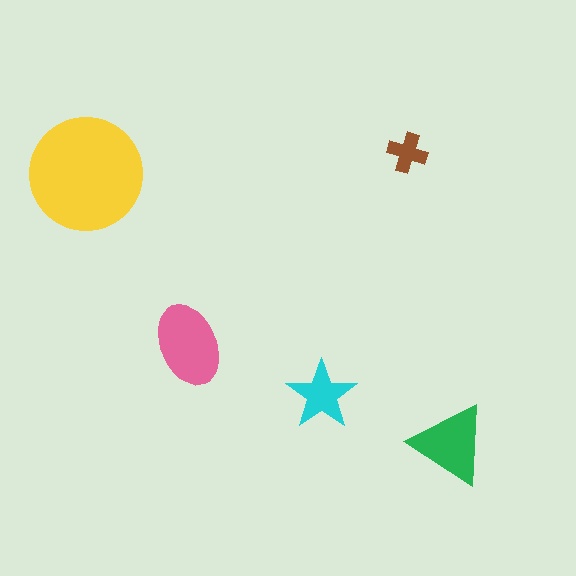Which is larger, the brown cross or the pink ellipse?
The pink ellipse.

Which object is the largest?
The yellow circle.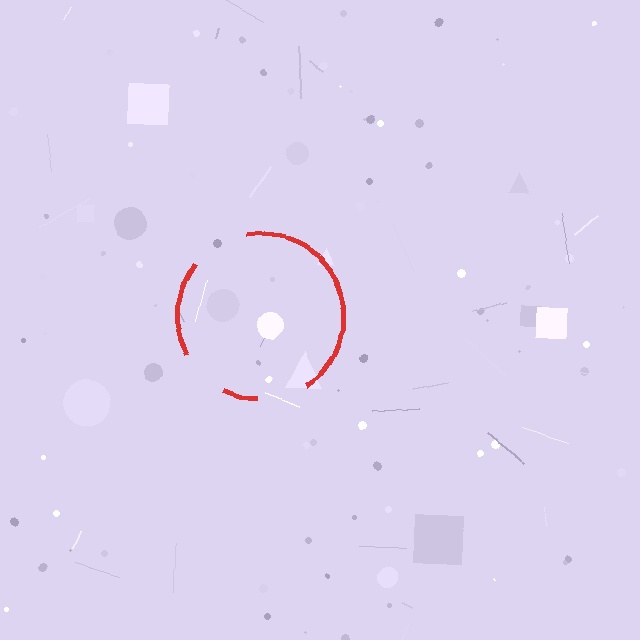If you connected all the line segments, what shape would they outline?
They would outline a circle.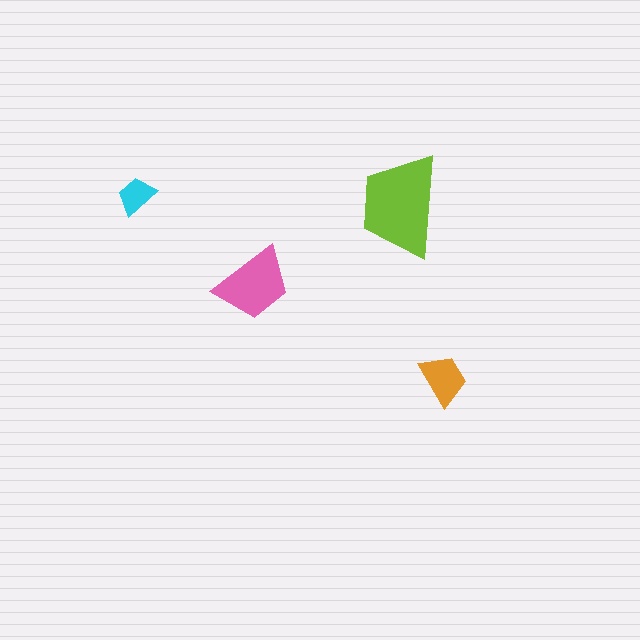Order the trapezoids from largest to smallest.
the lime one, the pink one, the orange one, the cyan one.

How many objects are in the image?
There are 4 objects in the image.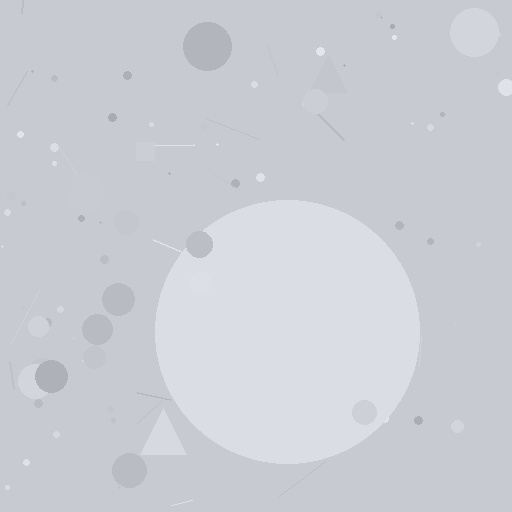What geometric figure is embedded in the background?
A circle is embedded in the background.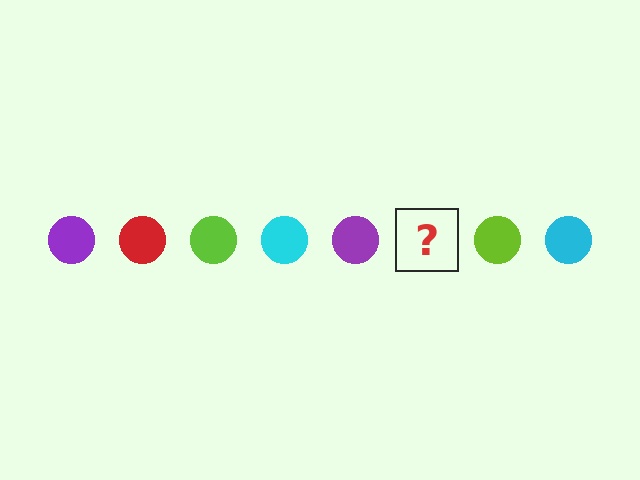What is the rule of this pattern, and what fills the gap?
The rule is that the pattern cycles through purple, red, lime, cyan circles. The gap should be filled with a red circle.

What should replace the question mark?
The question mark should be replaced with a red circle.